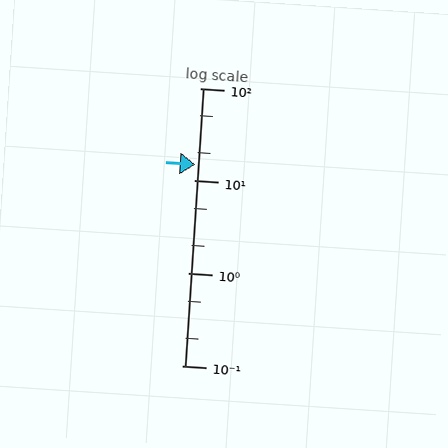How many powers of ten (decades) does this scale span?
The scale spans 3 decades, from 0.1 to 100.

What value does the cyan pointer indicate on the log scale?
The pointer indicates approximately 15.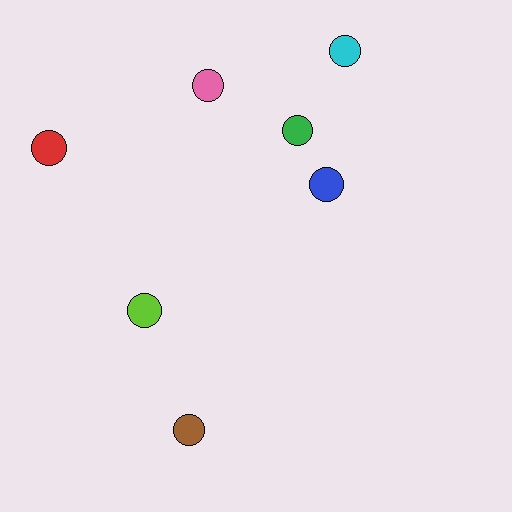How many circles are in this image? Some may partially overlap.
There are 7 circles.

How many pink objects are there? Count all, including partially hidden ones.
There is 1 pink object.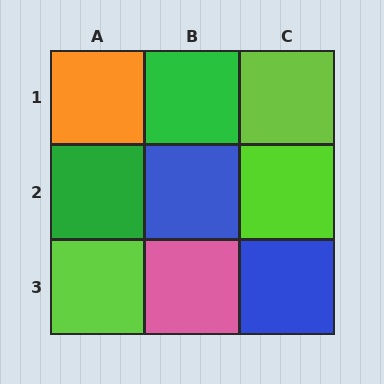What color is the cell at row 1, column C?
Lime.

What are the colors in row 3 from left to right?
Lime, pink, blue.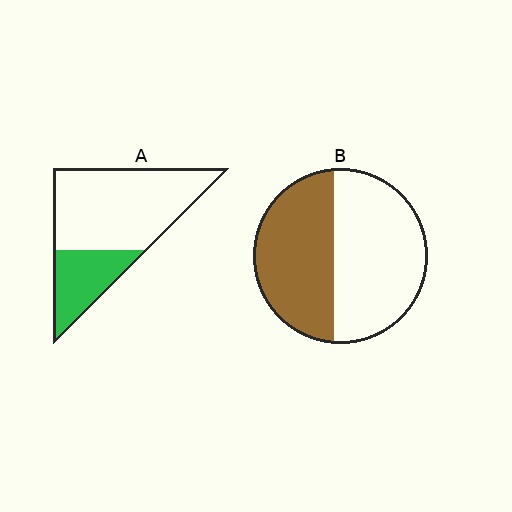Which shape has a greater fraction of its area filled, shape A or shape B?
Shape B.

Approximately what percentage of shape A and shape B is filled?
A is approximately 30% and B is approximately 45%.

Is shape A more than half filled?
No.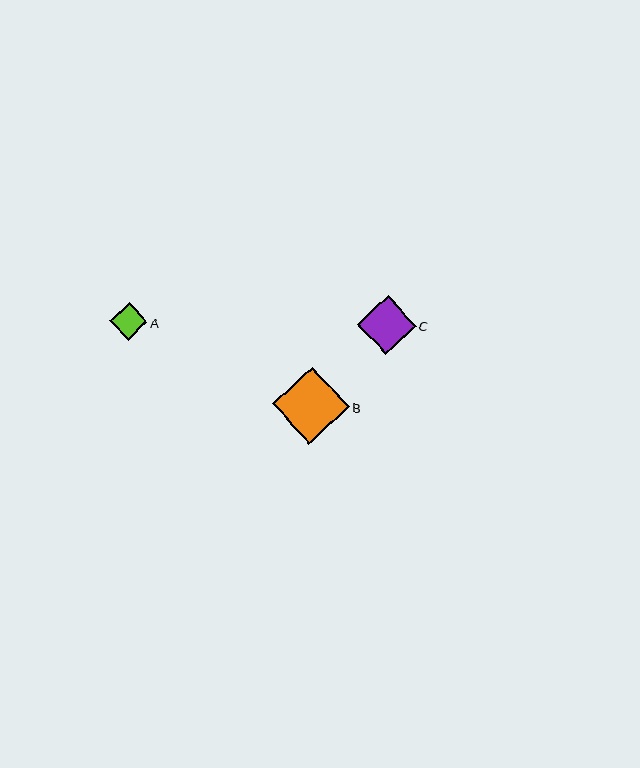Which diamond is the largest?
Diamond B is the largest with a size of approximately 77 pixels.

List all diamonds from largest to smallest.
From largest to smallest: B, C, A.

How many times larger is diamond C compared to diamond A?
Diamond C is approximately 1.6 times the size of diamond A.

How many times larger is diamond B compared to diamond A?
Diamond B is approximately 2.1 times the size of diamond A.